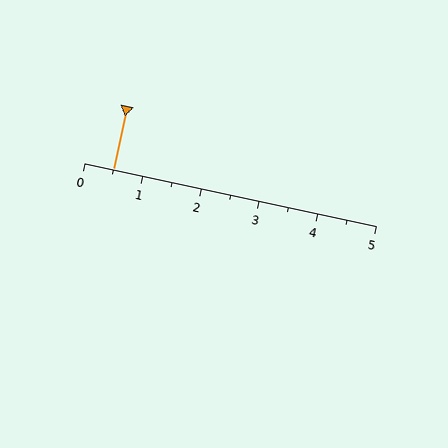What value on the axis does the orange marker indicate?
The marker indicates approximately 0.5.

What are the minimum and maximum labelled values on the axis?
The axis runs from 0 to 5.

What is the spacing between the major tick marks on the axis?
The major ticks are spaced 1 apart.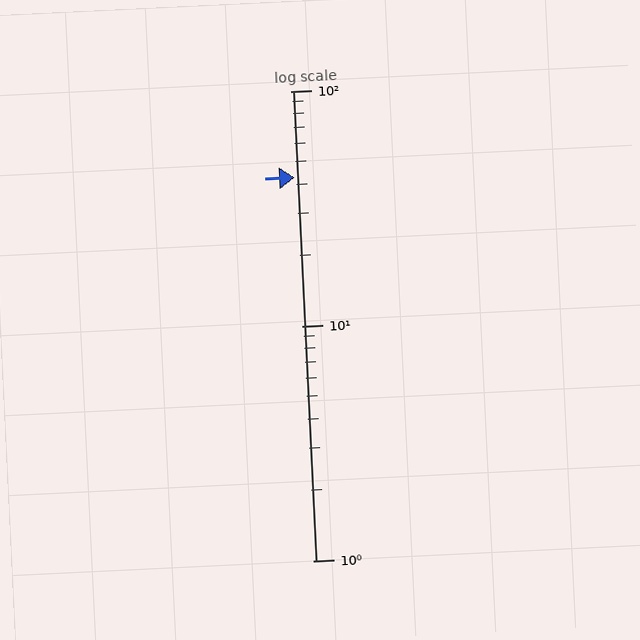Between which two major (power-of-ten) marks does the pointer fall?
The pointer is between 10 and 100.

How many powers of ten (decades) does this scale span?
The scale spans 2 decades, from 1 to 100.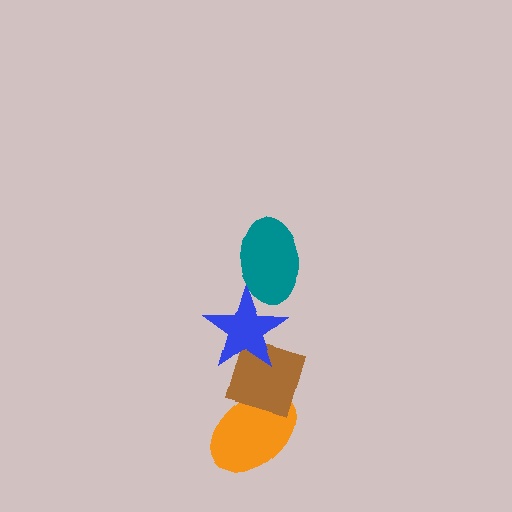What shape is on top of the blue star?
The teal ellipse is on top of the blue star.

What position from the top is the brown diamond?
The brown diamond is 3rd from the top.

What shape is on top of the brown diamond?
The blue star is on top of the brown diamond.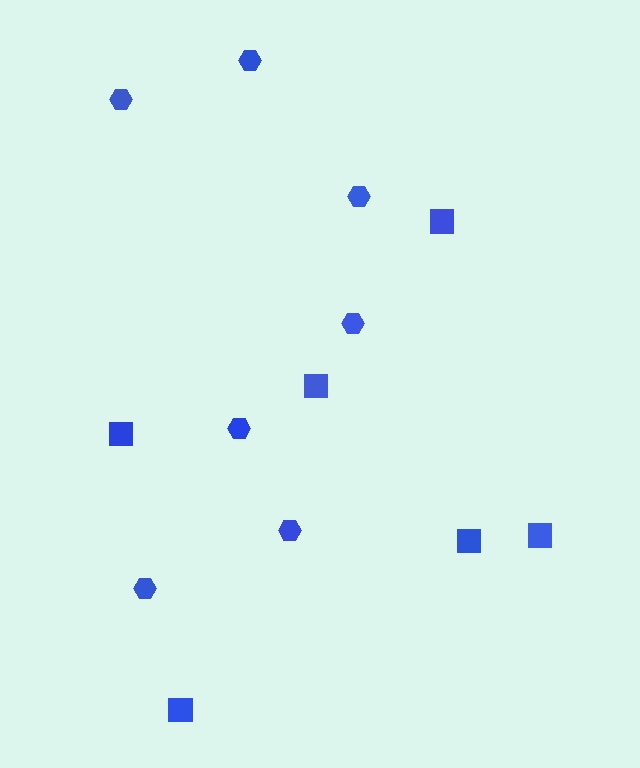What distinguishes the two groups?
There are 2 groups: one group of squares (6) and one group of hexagons (7).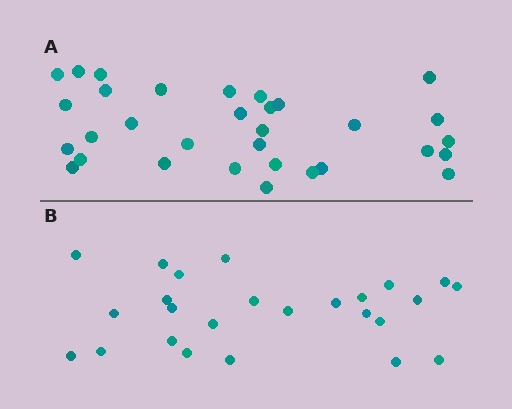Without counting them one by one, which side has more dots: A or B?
Region A (the top region) has more dots.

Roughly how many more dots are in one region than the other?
Region A has roughly 8 or so more dots than region B.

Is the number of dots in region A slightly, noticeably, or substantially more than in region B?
Region A has noticeably more, but not dramatically so. The ratio is roughly 1.3 to 1.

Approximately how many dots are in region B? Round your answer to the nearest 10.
About 20 dots. (The exact count is 25, which rounds to 20.)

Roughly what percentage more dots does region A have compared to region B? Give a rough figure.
About 30% more.